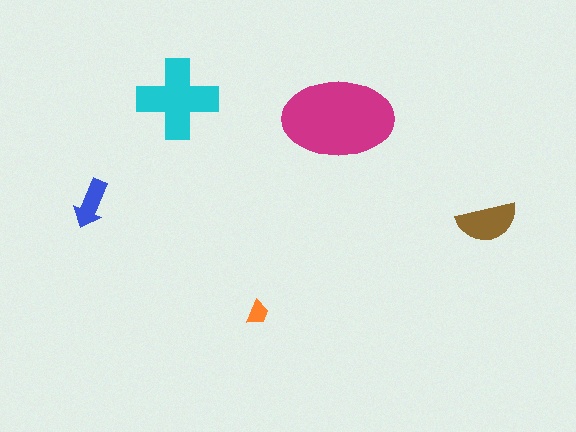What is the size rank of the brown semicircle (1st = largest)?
3rd.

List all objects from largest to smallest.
The magenta ellipse, the cyan cross, the brown semicircle, the blue arrow, the orange trapezoid.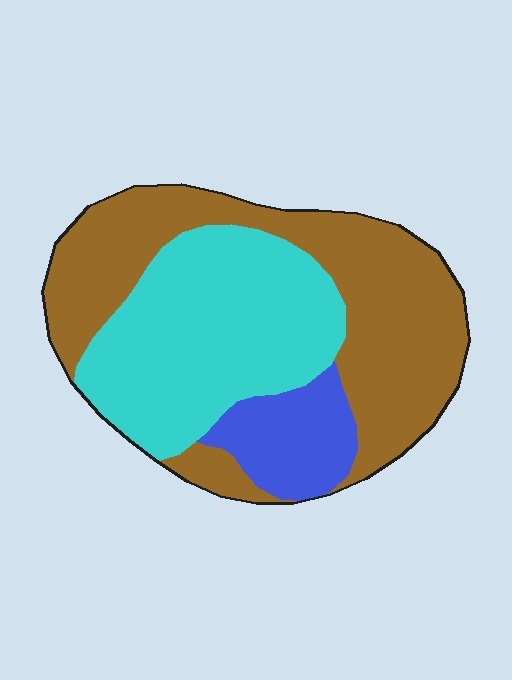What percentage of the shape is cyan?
Cyan covers 40% of the shape.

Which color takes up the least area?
Blue, at roughly 15%.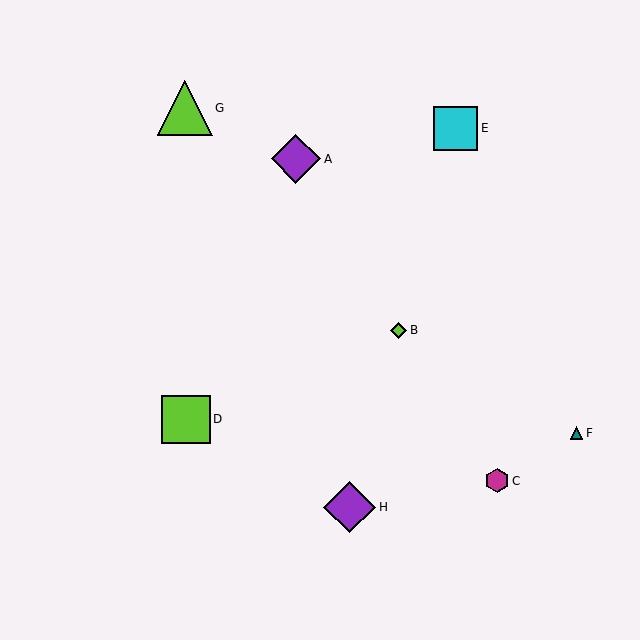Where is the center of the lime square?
The center of the lime square is at (186, 420).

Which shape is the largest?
The lime triangle (labeled G) is the largest.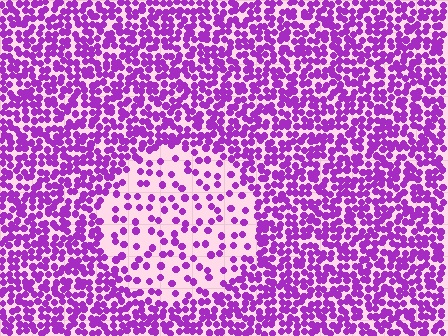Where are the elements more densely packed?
The elements are more densely packed outside the circle boundary.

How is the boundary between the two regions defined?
The boundary is defined by a change in element density (approximately 2.7x ratio). All elements are the same color, size, and shape.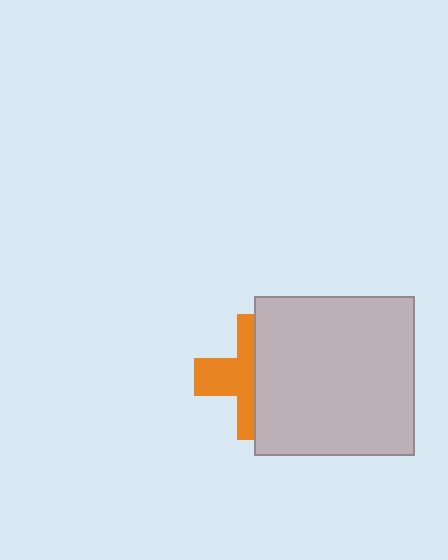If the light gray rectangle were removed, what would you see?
You would see the complete orange cross.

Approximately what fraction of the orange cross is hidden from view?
Roughly 55% of the orange cross is hidden behind the light gray rectangle.